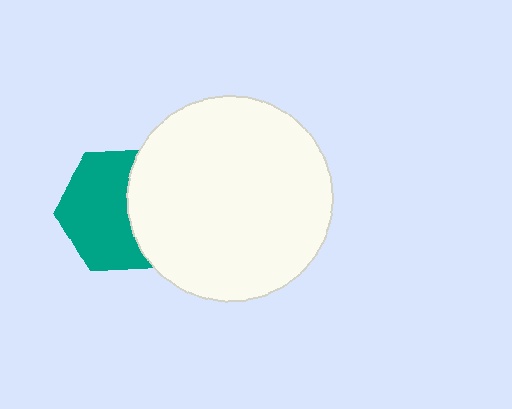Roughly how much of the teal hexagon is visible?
About half of it is visible (roughly 61%).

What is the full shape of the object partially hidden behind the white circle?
The partially hidden object is a teal hexagon.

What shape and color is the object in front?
The object in front is a white circle.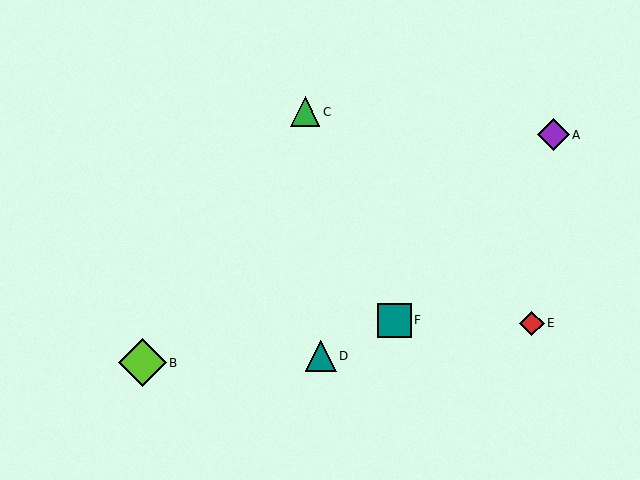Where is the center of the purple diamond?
The center of the purple diamond is at (554, 135).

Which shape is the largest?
The lime diamond (labeled B) is the largest.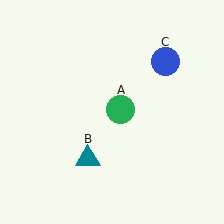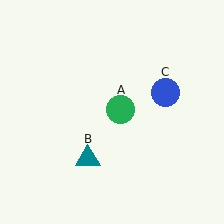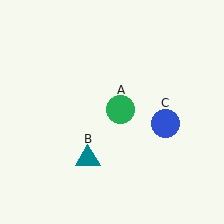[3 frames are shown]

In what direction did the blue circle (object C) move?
The blue circle (object C) moved down.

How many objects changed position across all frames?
1 object changed position: blue circle (object C).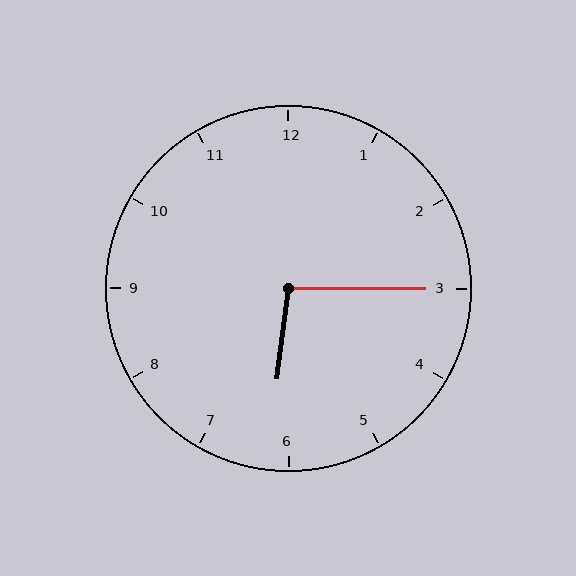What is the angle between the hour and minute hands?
Approximately 98 degrees.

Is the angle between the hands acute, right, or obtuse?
It is obtuse.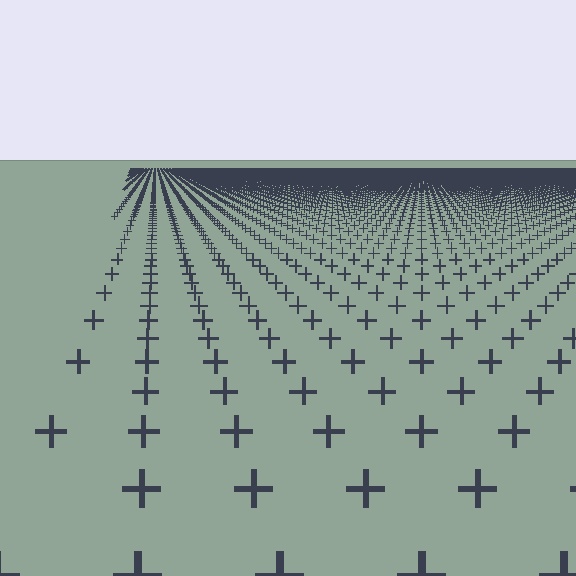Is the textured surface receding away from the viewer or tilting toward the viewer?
The surface is receding away from the viewer. Texture elements get smaller and denser toward the top.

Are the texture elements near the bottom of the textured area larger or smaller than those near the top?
Larger. Near the bottom, elements are closer to the viewer and appear at a bigger on-screen size.